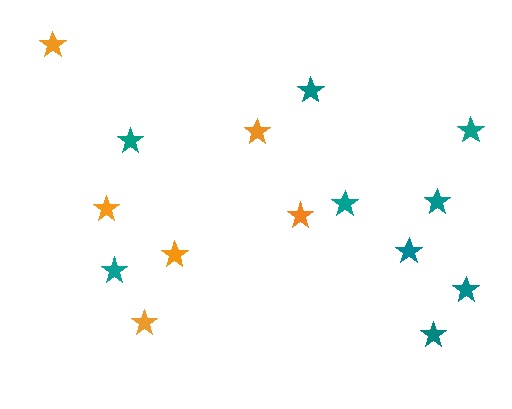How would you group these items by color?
There are 2 groups: one group of teal stars (9) and one group of orange stars (6).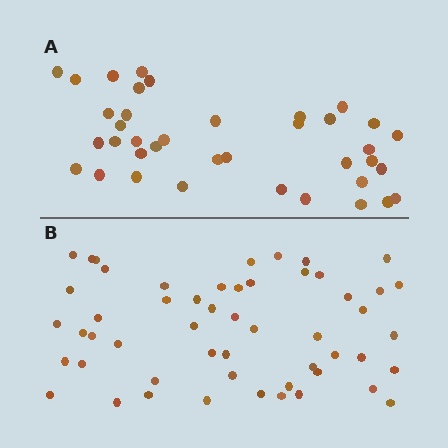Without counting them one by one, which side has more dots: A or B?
Region B (the bottom region) has more dots.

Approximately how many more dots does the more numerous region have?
Region B has approximately 15 more dots than region A.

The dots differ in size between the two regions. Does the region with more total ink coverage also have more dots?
No. Region A has more total ink coverage because its dots are larger, but region B actually contains more individual dots. Total area can be misleading — the number of items is what matters here.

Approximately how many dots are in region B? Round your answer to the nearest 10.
About 50 dots. (The exact count is 53, which rounds to 50.)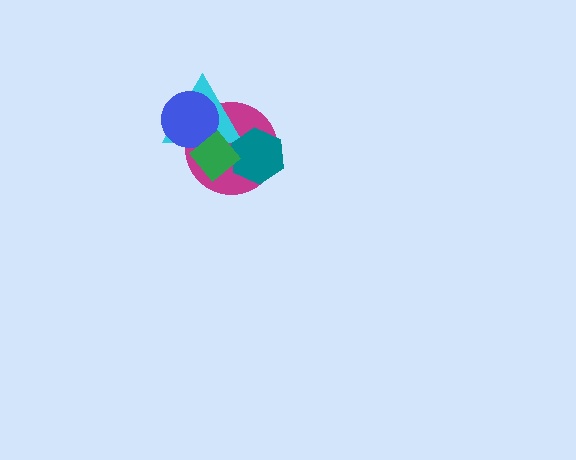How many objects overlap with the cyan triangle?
4 objects overlap with the cyan triangle.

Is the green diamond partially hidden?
No, no other shape covers it.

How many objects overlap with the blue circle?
3 objects overlap with the blue circle.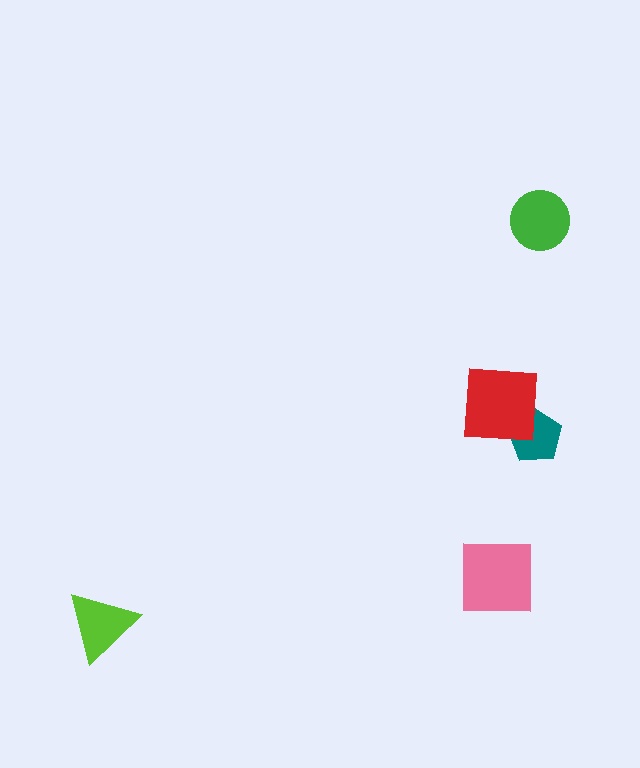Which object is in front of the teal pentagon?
The red square is in front of the teal pentagon.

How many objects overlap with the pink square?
0 objects overlap with the pink square.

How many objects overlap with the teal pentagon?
1 object overlaps with the teal pentagon.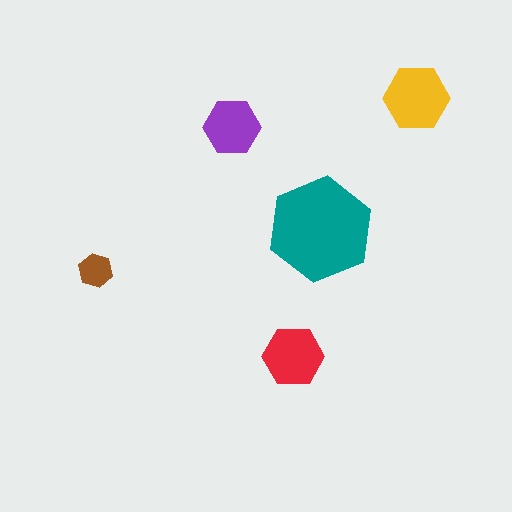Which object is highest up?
The yellow hexagon is topmost.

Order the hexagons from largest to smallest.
the teal one, the yellow one, the red one, the purple one, the brown one.